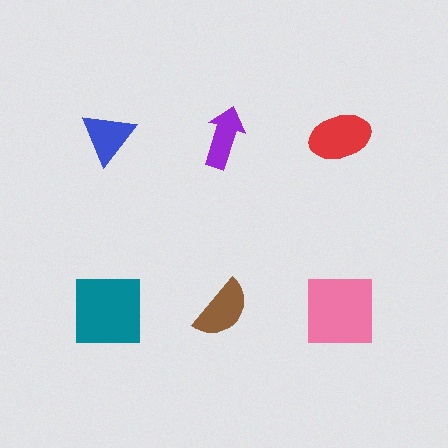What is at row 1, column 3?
A red ellipse.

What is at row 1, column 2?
A purple arrow.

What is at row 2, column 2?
A brown semicircle.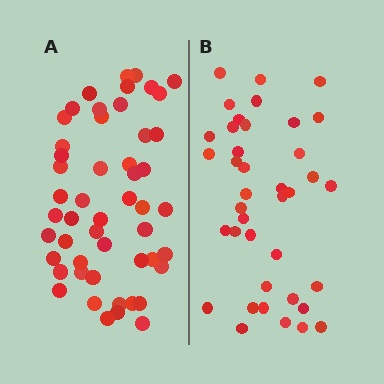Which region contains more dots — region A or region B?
Region A (the left region) has more dots.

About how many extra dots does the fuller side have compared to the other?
Region A has roughly 12 or so more dots than region B.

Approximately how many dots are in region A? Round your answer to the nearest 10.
About 50 dots. (The exact count is 51, which rounds to 50.)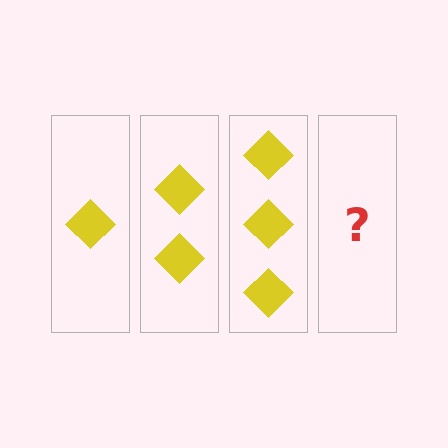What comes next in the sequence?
The next element should be 4 diamonds.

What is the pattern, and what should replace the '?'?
The pattern is that each step adds one more diamond. The '?' should be 4 diamonds.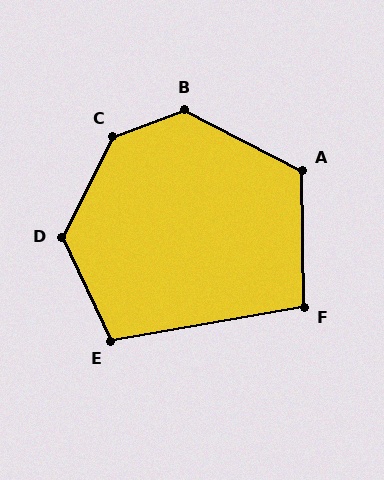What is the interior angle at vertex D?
Approximately 128 degrees (obtuse).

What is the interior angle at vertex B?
Approximately 132 degrees (obtuse).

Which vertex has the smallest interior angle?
F, at approximately 99 degrees.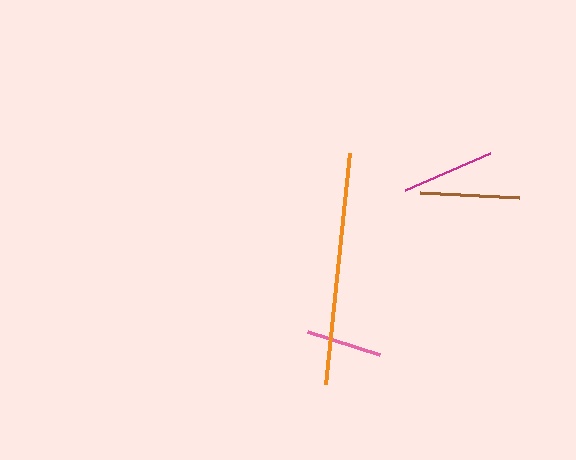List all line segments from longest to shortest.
From longest to shortest: orange, brown, magenta, pink.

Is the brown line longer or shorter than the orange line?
The orange line is longer than the brown line.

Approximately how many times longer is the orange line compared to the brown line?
The orange line is approximately 2.4 times the length of the brown line.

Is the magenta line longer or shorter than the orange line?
The orange line is longer than the magenta line.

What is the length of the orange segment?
The orange segment is approximately 232 pixels long.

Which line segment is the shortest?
The pink line is the shortest at approximately 75 pixels.